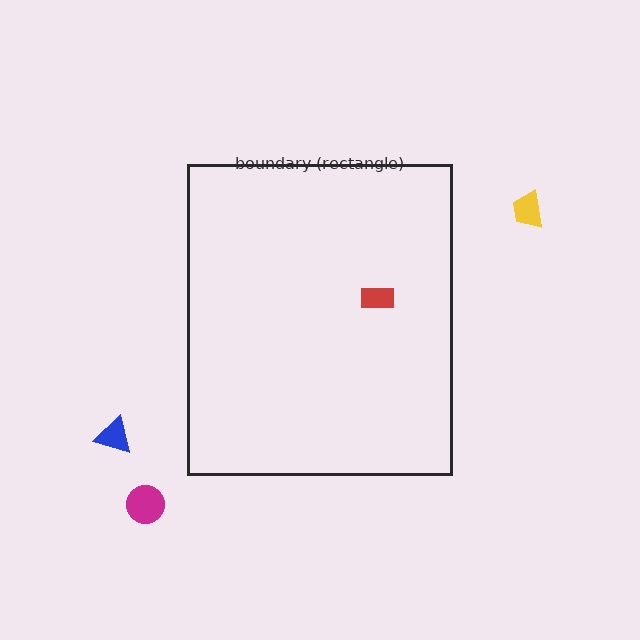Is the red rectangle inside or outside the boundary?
Inside.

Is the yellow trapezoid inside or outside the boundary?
Outside.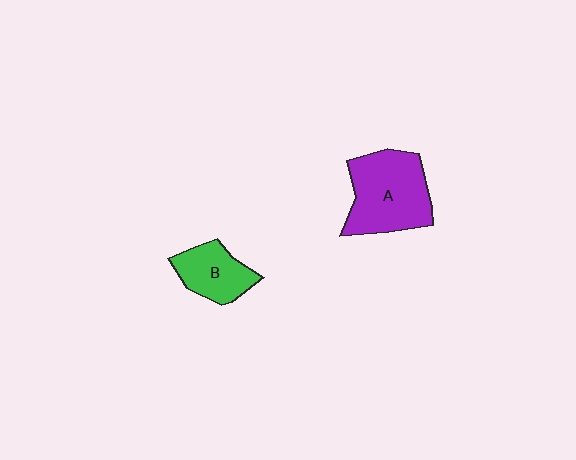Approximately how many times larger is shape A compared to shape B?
Approximately 1.7 times.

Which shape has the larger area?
Shape A (purple).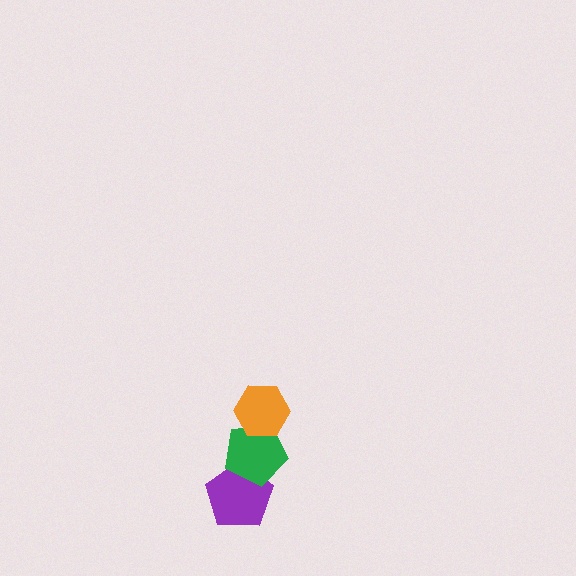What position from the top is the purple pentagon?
The purple pentagon is 3rd from the top.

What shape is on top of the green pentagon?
The orange hexagon is on top of the green pentagon.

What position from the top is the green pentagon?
The green pentagon is 2nd from the top.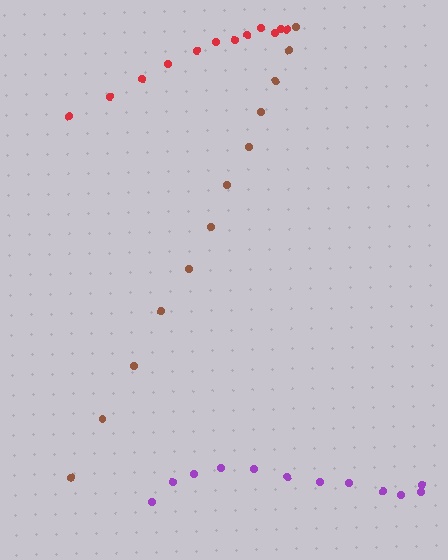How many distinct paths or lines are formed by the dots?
There are 3 distinct paths.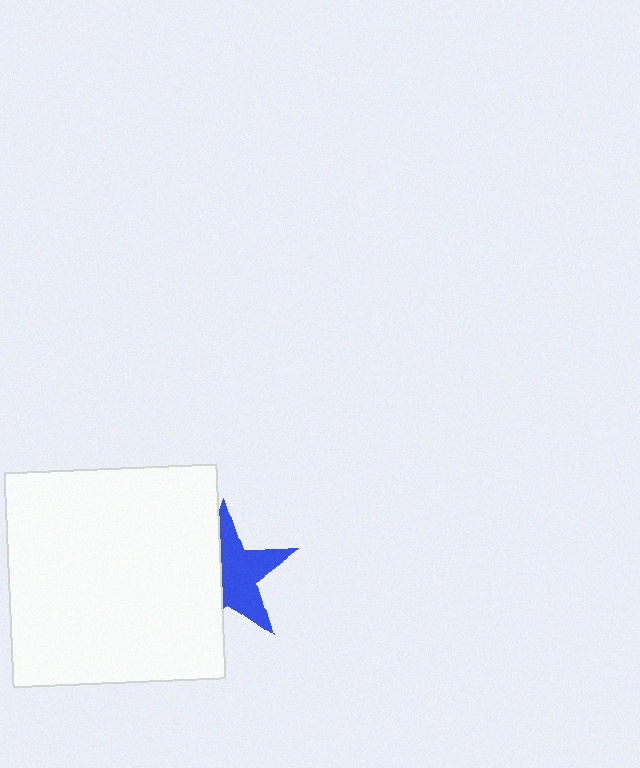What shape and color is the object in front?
The object in front is a white square.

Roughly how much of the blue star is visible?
About half of it is visible (roughly 58%).